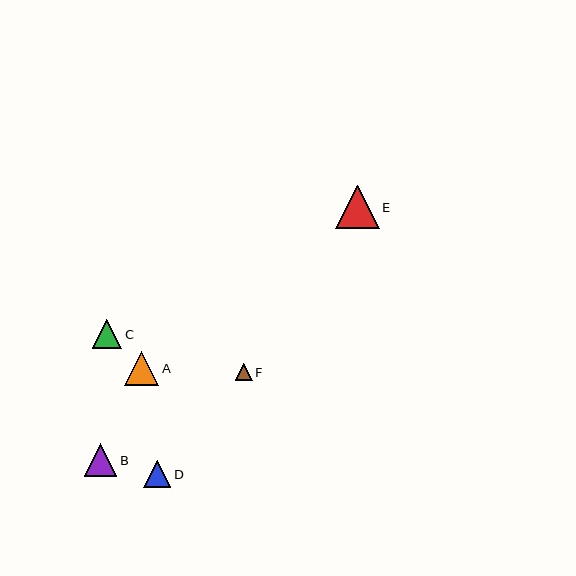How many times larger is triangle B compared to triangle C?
Triangle B is approximately 1.1 times the size of triangle C.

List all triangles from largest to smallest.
From largest to smallest: E, A, B, C, D, F.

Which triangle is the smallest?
Triangle F is the smallest with a size of approximately 17 pixels.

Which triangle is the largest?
Triangle E is the largest with a size of approximately 43 pixels.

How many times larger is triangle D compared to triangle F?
Triangle D is approximately 1.6 times the size of triangle F.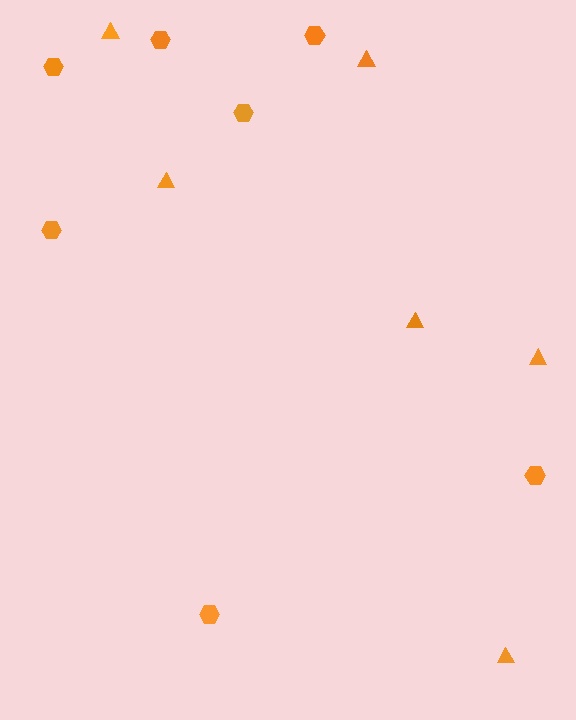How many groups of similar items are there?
There are 2 groups: one group of hexagons (7) and one group of triangles (6).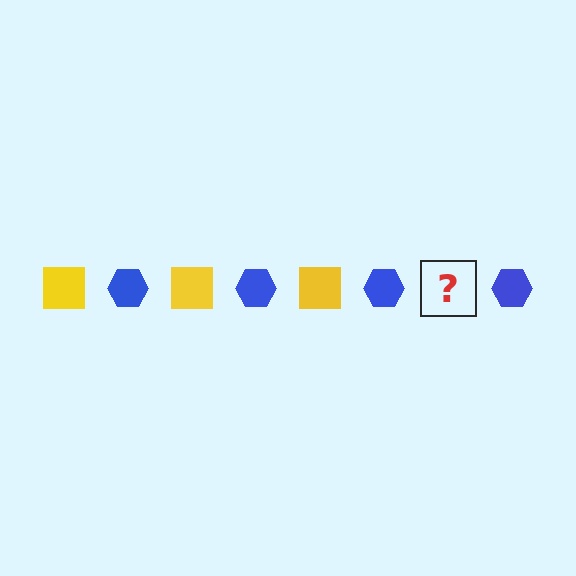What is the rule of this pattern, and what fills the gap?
The rule is that the pattern alternates between yellow square and blue hexagon. The gap should be filled with a yellow square.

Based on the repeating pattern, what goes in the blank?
The blank should be a yellow square.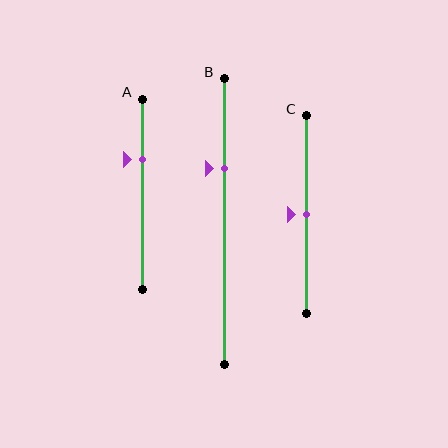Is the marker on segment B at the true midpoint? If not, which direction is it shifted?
No, the marker on segment B is shifted upward by about 19% of the segment length.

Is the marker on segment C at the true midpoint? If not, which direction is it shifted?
Yes, the marker on segment C is at the true midpoint.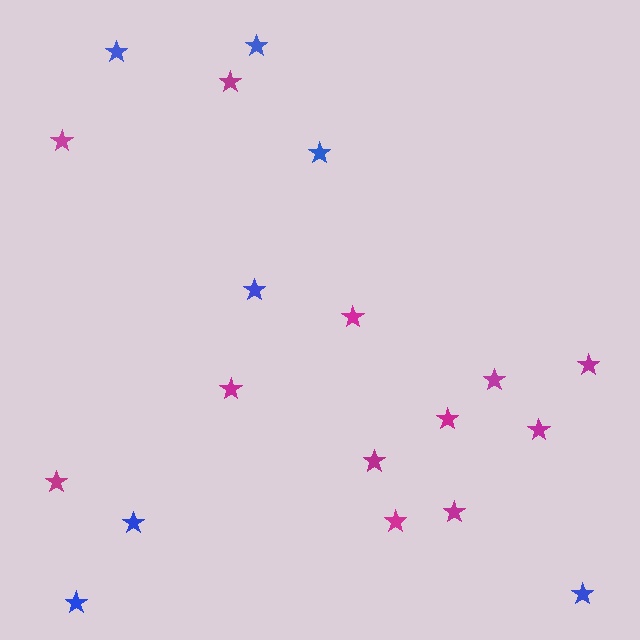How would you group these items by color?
There are 2 groups: one group of blue stars (7) and one group of magenta stars (12).